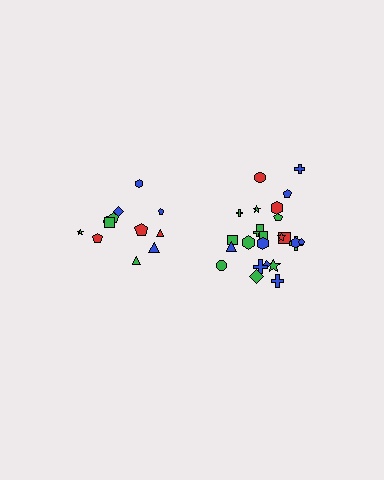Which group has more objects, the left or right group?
The right group.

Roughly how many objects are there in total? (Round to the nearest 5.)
Roughly 35 objects in total.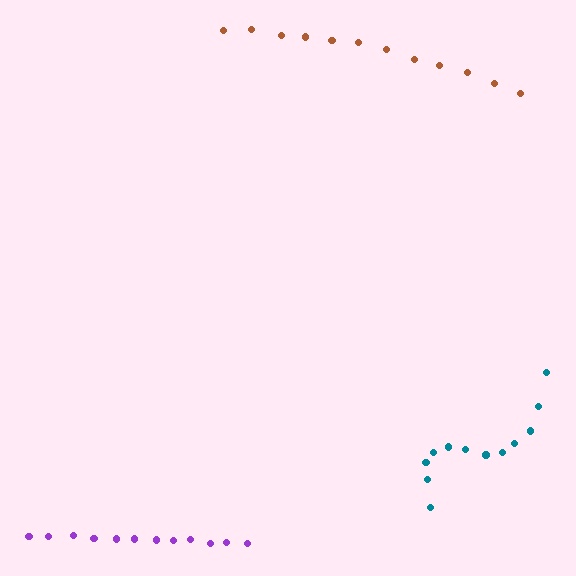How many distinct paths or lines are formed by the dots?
There are 3 distinct paths.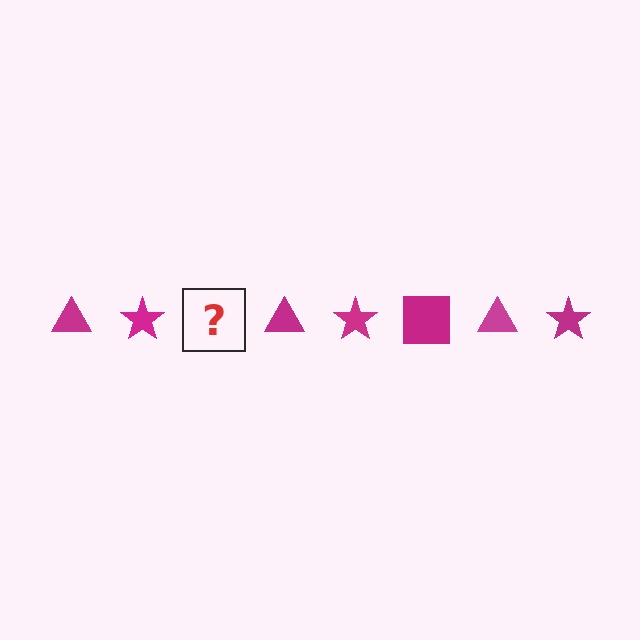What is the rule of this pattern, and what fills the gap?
The rule is that the pattern cycles through triangle, star, square shapes in magenta. The gap should be filled with a magenta square.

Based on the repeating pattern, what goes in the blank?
The blank should be a magenta square.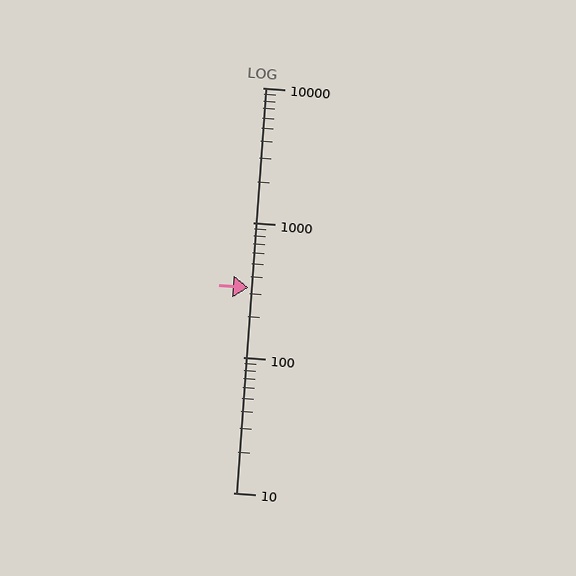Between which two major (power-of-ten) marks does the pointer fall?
The pointer is between 100 and 1000.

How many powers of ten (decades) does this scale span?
The scale spans 3 decades, from 10 to 10000.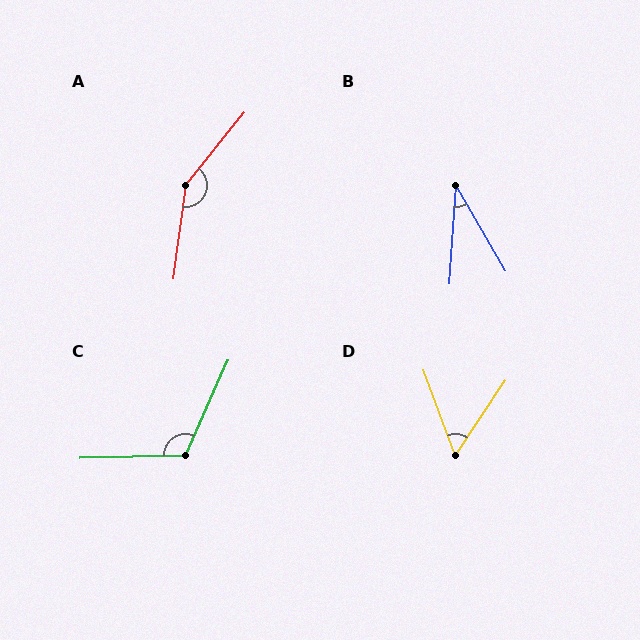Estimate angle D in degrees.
Approximately 54 degrees.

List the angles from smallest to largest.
B (34°), D (54°), C (115°), A (148°).